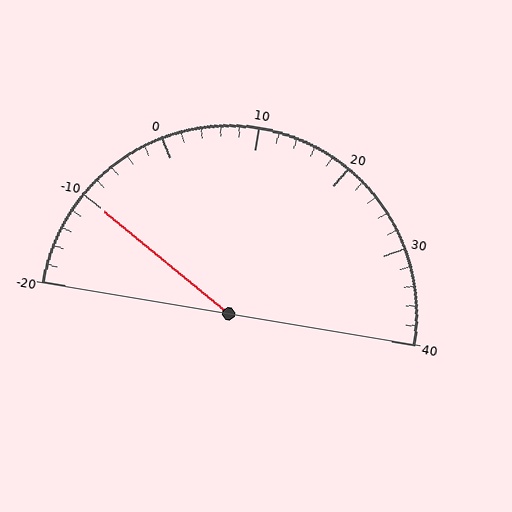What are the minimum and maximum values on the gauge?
The gauge ranges from -20 to 40.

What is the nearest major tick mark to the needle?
The nearest major tick mark is -10.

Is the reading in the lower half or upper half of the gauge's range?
The reading is in the lower half of the range (-20 to 40).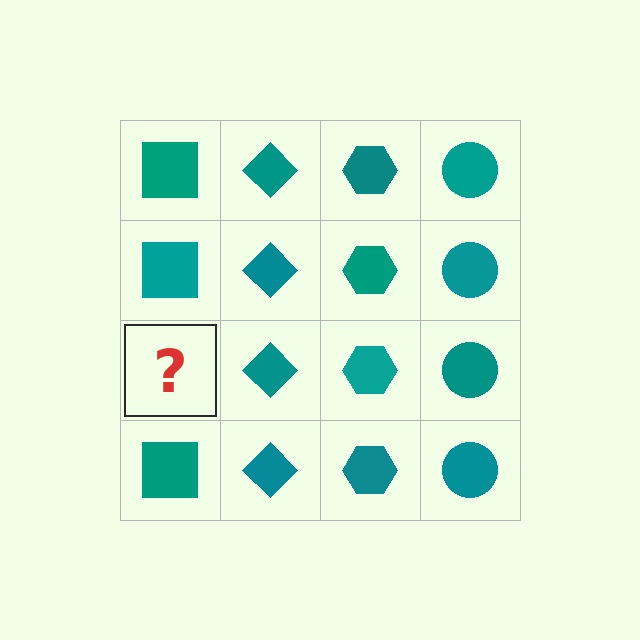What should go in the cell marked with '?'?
The missing cell should contain a teal square.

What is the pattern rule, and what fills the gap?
The rule is that each column has a consistent shape. The gap should be filled with a teal square.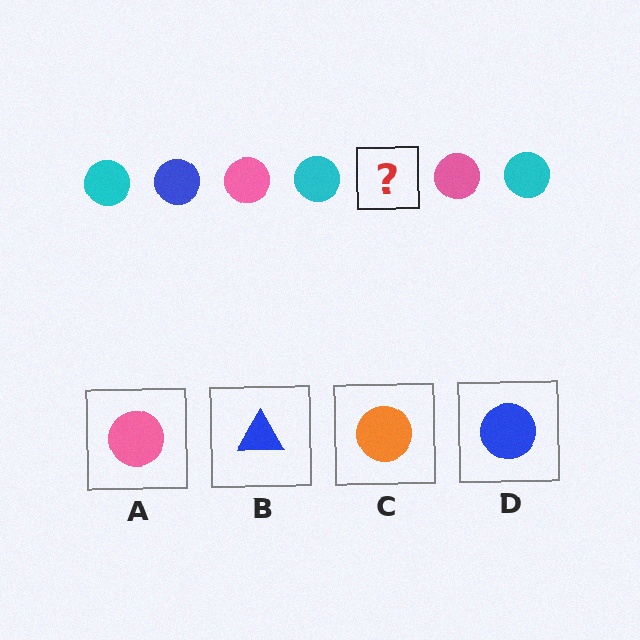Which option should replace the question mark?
Option D.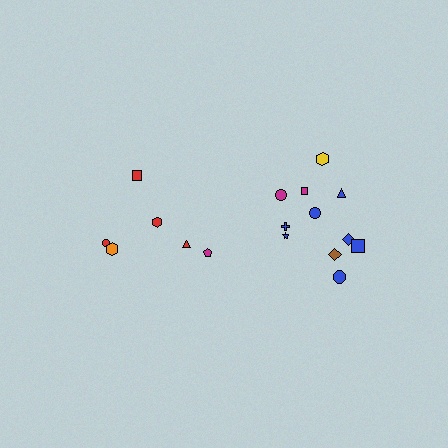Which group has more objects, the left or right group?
The right group.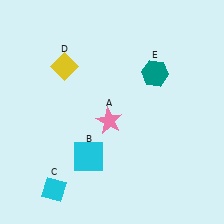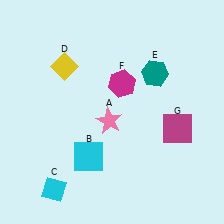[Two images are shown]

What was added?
A magenta hexagon (F), a magenta square (G) were added in Image 2.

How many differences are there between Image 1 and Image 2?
There are 2 differences between the two images.